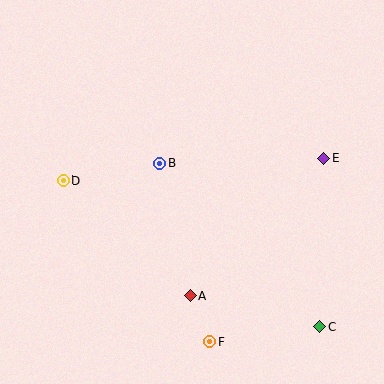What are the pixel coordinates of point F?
Point F is at (210, 342).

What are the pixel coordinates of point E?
Point E is at (324, 158).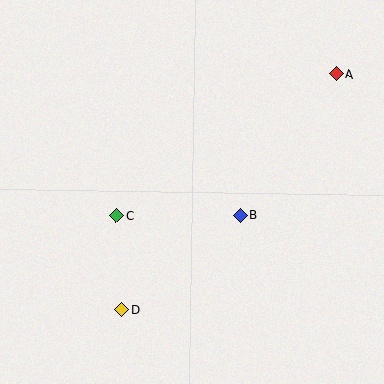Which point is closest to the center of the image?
Point B at (240, 215) is closest to the center.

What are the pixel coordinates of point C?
Point C is at (116, 216).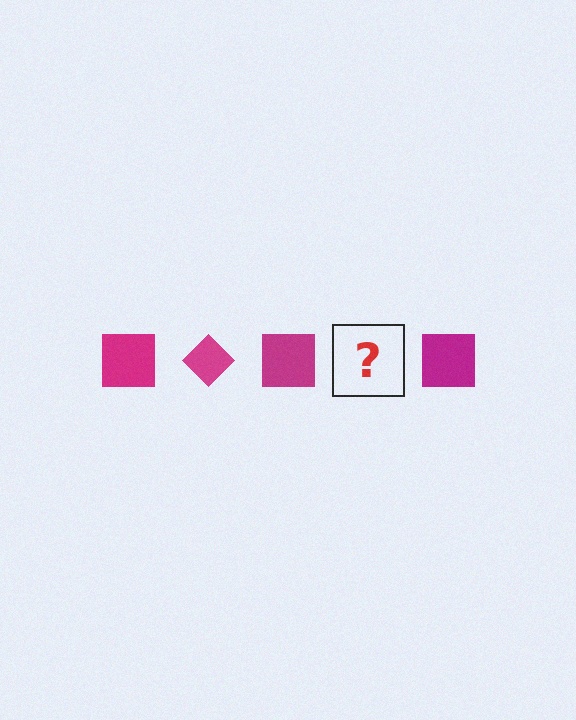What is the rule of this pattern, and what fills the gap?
The rule is that the pattern cycles through square, diamond shapes in magenta. The gap should be filled with a magenta diamond.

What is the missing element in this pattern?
The missing element is a magenta diamond.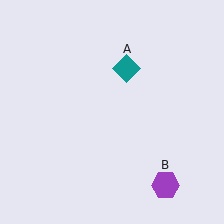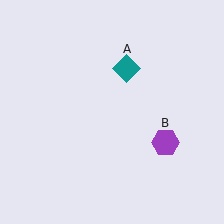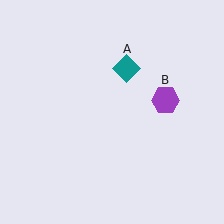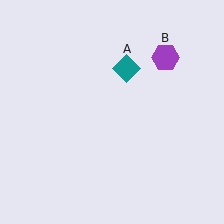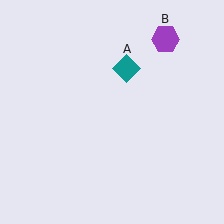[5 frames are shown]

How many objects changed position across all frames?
1 object changed position: purple hexagon (object B).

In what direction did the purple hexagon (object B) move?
The purple hexagon (object B) moved up.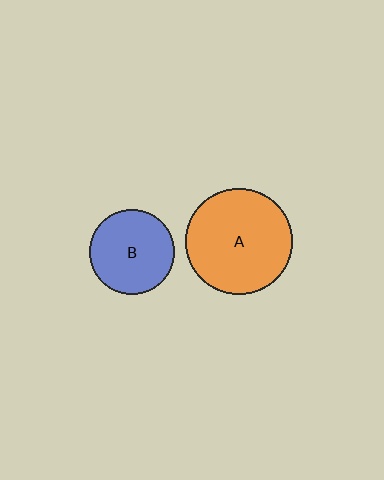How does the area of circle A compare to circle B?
Approximately 1.6 times.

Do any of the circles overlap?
No, none of the circles overlap.